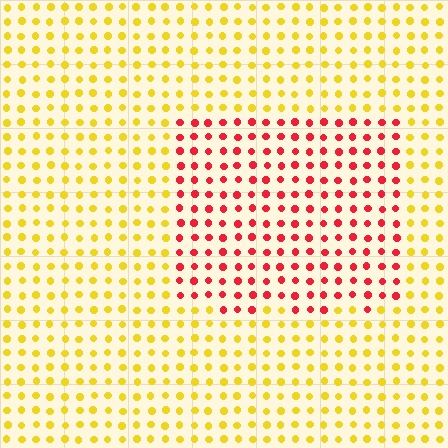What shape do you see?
I see a rectangle.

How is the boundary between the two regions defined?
The boundary is defined purely by a slight shift in hue (about 60 degrees). Spacing, size, and orientation are identical on both sides.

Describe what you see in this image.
The image is filled with small yellow elements in a uniform arrangement. A rectangle-shaped region is visible where the elements are tinted to a slightly different hue, forming a subtle color boundary.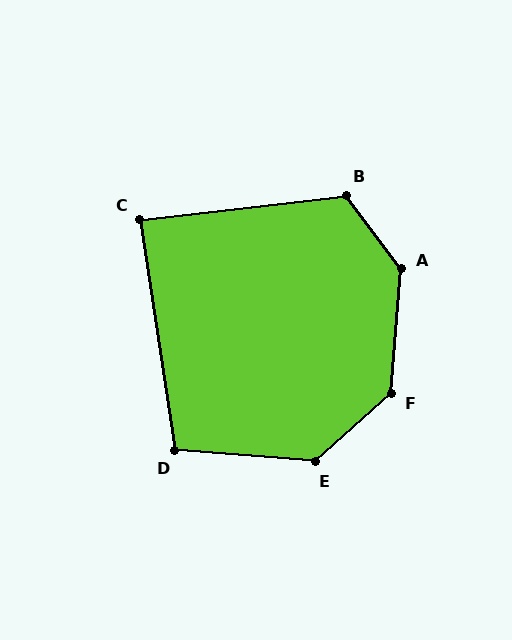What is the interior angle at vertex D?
Approximately 103 degrees (obtuse).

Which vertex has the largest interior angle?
A, at approximately 139 degrees.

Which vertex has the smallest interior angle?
C, at approximately 88 degrees.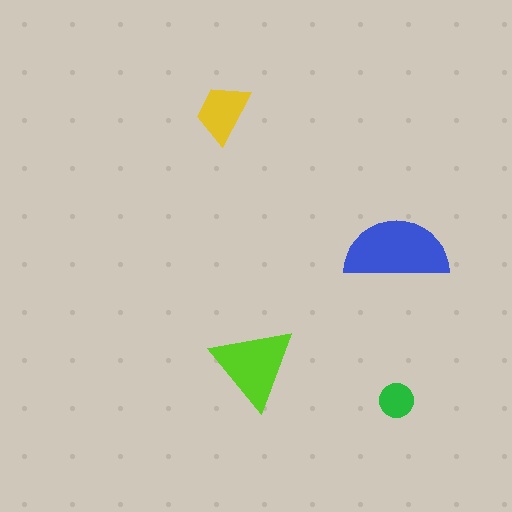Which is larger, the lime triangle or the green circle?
The lime triangle.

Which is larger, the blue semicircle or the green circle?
The blue semicircle.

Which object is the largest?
The blue semicircle.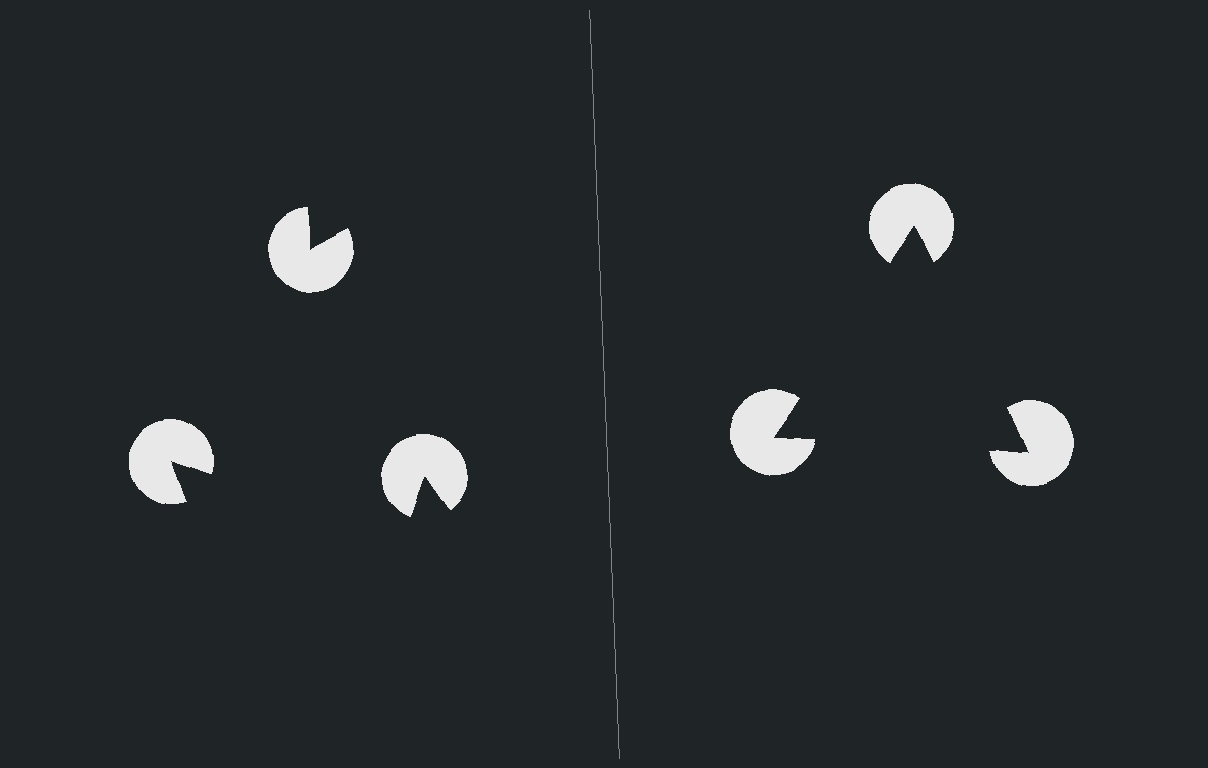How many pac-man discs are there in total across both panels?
6 — 3 on each side.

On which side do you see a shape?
An illusory triangle appears on the right side. On the left side the wedge cuts are rotated, so no coherent shape forms.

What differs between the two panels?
The pac-man discs are positioned identically on both sides; only the wedge orientations differ. On the right they align to a triangle; on the left they are misaligned.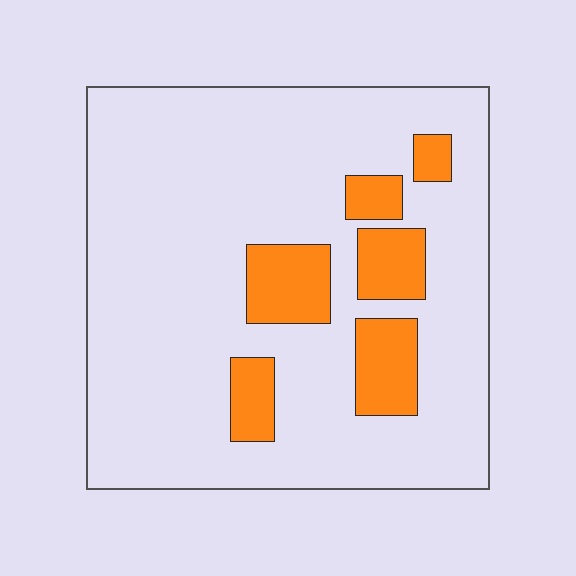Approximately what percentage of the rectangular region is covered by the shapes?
Approximately 15%.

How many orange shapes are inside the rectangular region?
6.